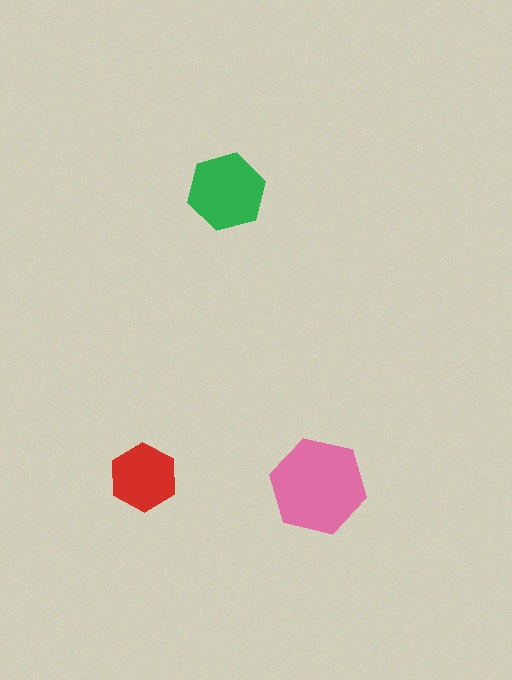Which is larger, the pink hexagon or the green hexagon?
The pink one.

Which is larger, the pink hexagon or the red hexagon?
The pink one.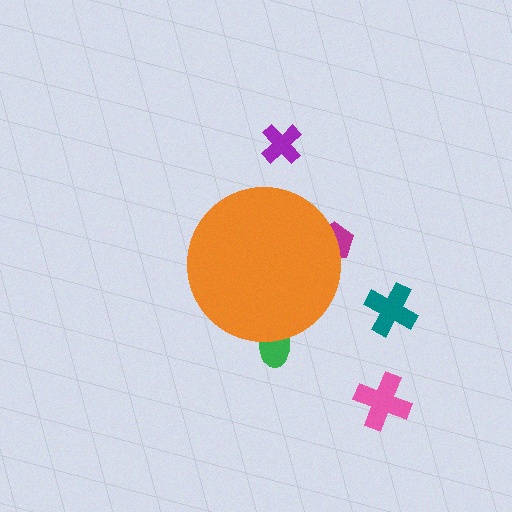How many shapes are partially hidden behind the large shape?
2 shapes are partially hidden.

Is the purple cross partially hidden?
No, the purple cross is fully visible.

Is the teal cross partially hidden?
No, the teal cross is fully visible.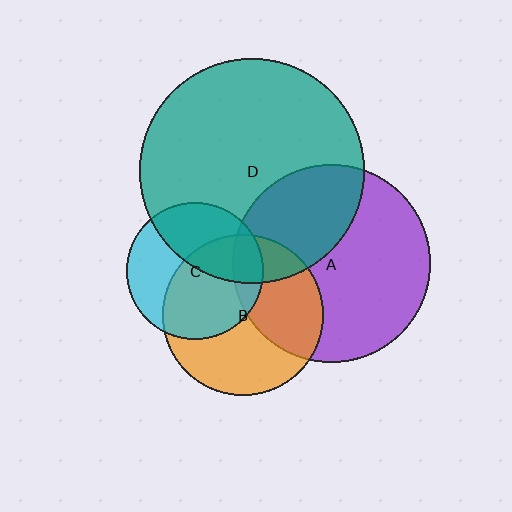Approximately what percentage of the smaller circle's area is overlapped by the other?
Approximately 35%.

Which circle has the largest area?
Circle D (teal).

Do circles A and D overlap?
Yes.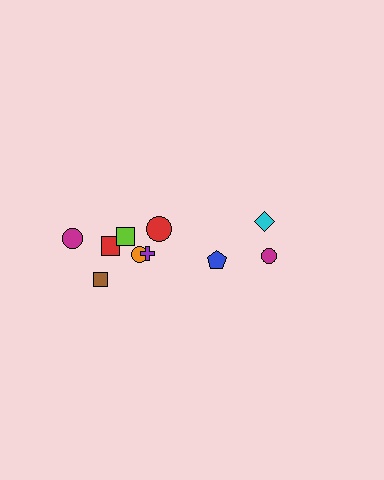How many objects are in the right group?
There are 3 objects.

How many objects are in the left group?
There are 7 objects.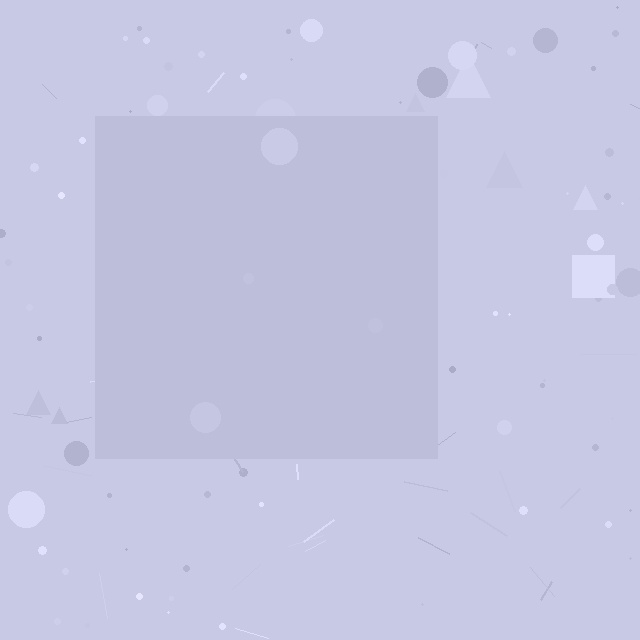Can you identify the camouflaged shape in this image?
The camouflaged shape is a square.